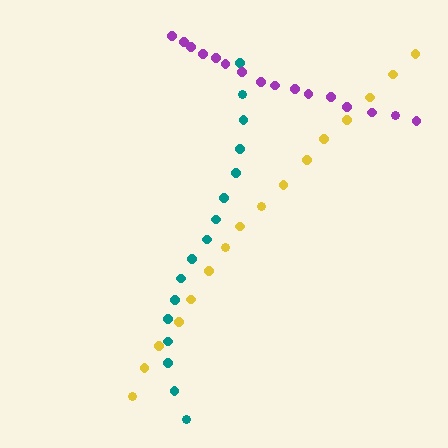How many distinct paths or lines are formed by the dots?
There are 3 distinct paths.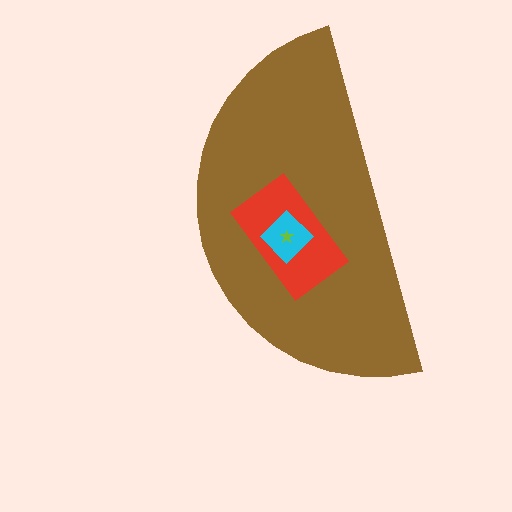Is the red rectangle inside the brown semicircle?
Yes.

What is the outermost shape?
The brown semicircle.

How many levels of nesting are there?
4.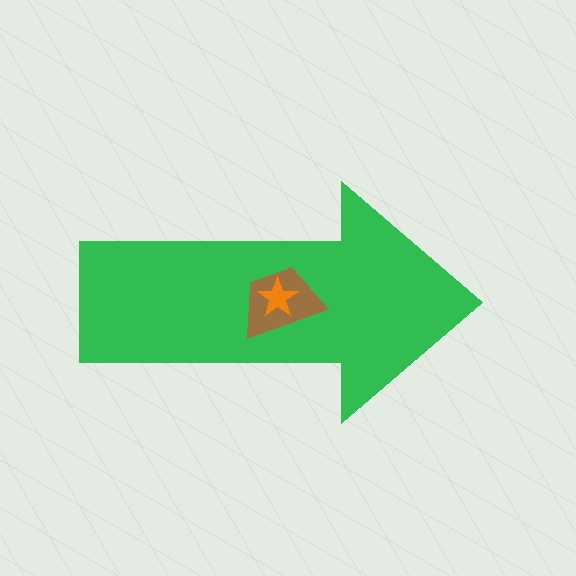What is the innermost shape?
The orange star.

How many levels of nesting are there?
3.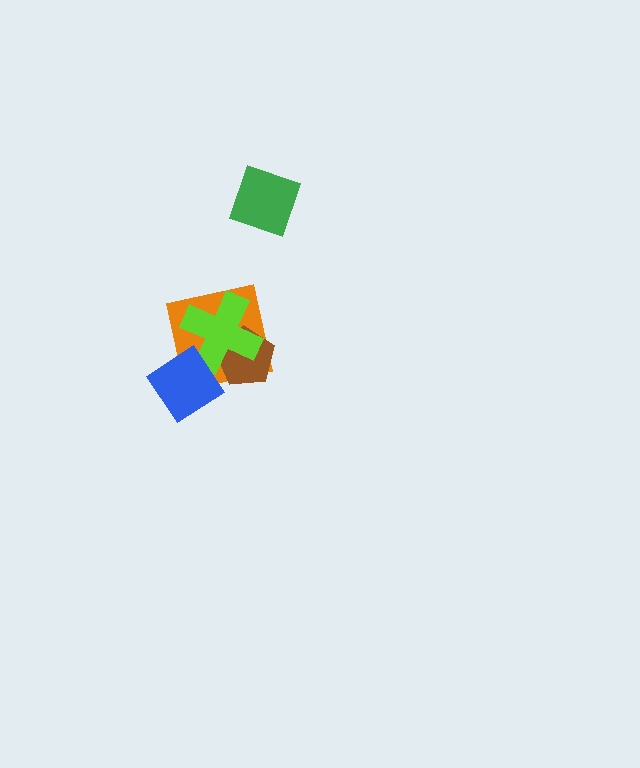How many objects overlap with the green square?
0 objects overlap with the green square.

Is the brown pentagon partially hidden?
Yes, it is partially covered by another shape.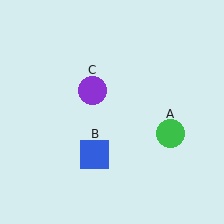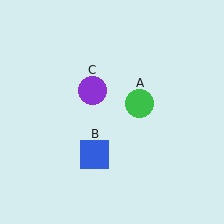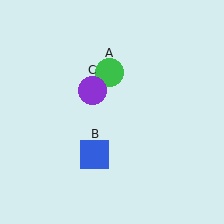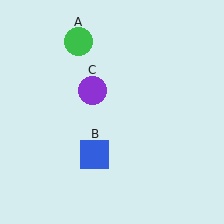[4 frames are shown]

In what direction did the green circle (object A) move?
The green circle (object A) moved up and to the left.